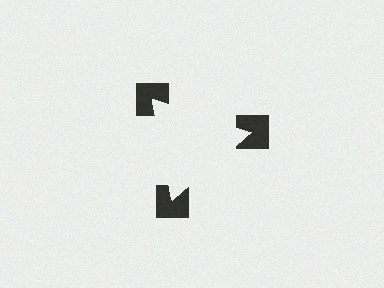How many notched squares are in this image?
There are 3 — one at each vertex of the illusory triangle.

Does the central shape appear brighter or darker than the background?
It typically appears slightly brighter than the background, even though no actual brightness change is drawn.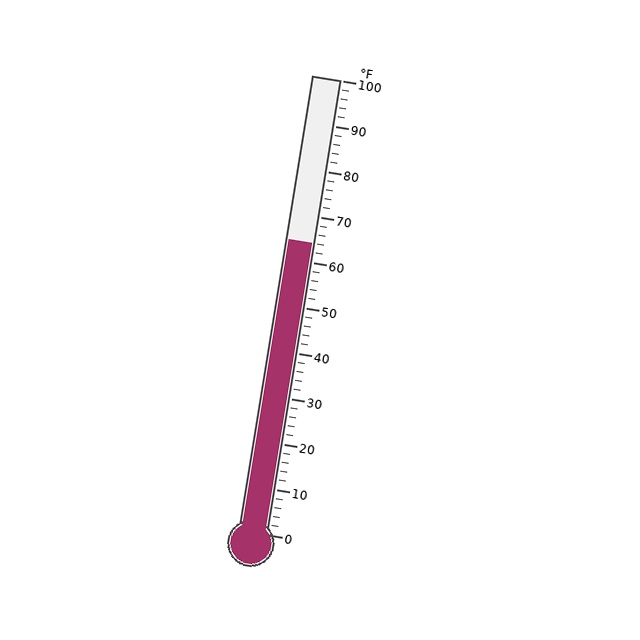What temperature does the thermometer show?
The thermometer shows approximately 64°F.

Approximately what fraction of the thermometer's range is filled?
The thermometer is filled to approximately 65% of its range.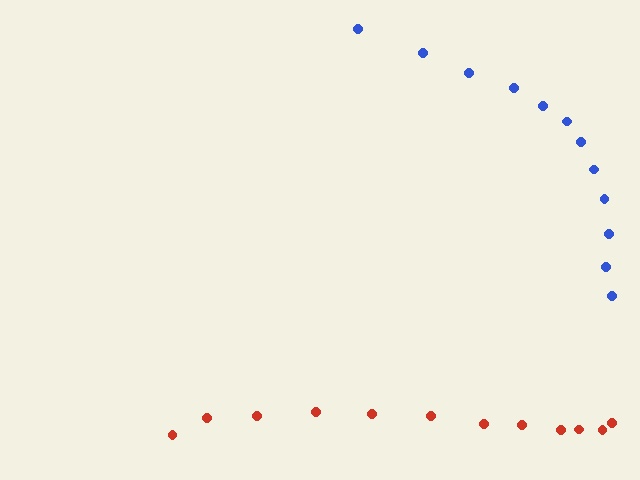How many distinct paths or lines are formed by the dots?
There are 2 distinct paths.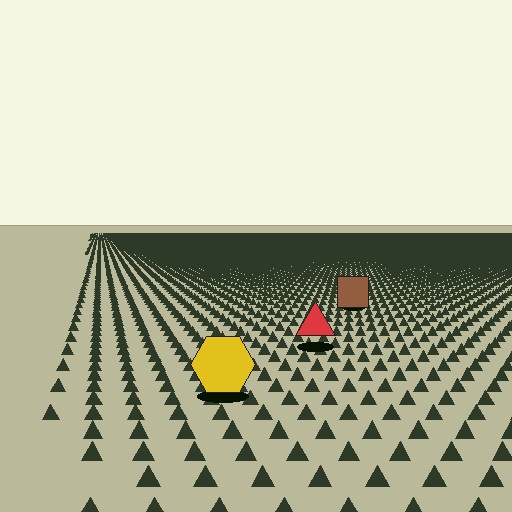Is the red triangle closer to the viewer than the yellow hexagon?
No. The yellow hexagon is closer — you can tell from the texture gradient: the ground texture is coarser near it.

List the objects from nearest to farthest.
From nearest to farthest: the yellow hexagon, the red triangle, the brown square.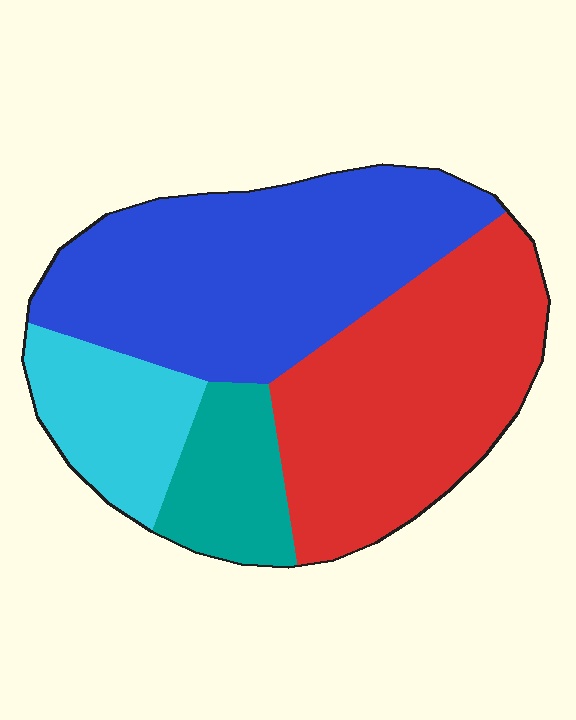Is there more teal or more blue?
Blue.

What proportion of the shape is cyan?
Cyan covers about 15% of the shape.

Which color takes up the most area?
Blue, at roughly 40%.